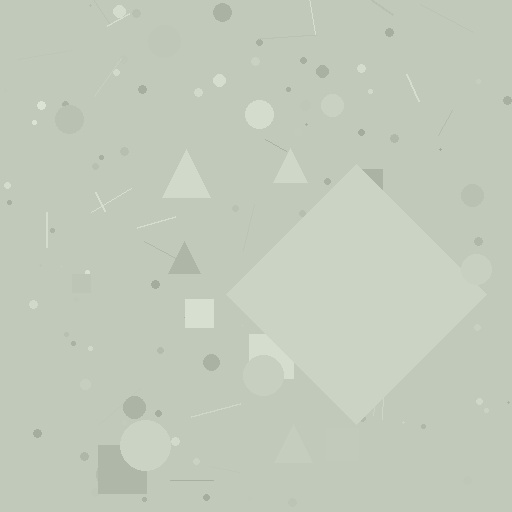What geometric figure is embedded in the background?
A diamond is embedded in the background.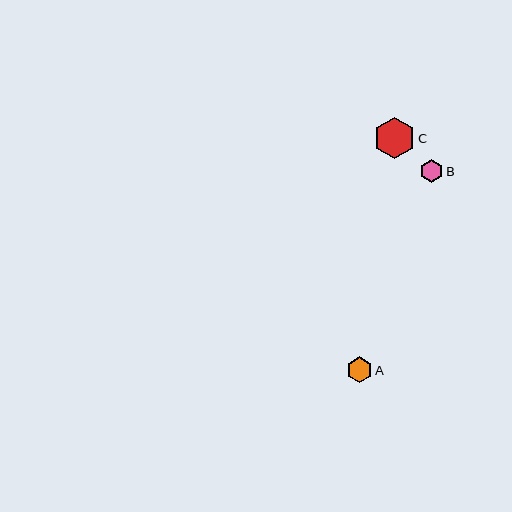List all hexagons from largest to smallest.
From largest to smallest: C, A, B.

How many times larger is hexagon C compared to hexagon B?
Hexagon C is approximately 1.8 times the size of hexagon B.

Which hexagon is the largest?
Hexagon C is the largest with a size of approximately 42 pixels.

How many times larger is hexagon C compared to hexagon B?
Hexagon C is approximately 1.8 times the size of hexagon B.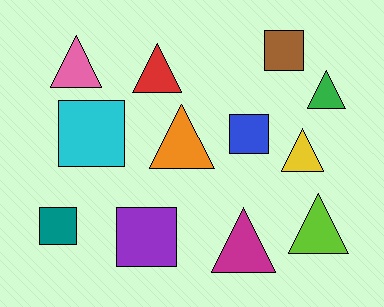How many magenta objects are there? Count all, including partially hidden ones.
There is 1 magenta object.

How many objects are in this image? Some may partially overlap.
There are 12 objects.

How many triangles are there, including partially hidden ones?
There are 7 triangles.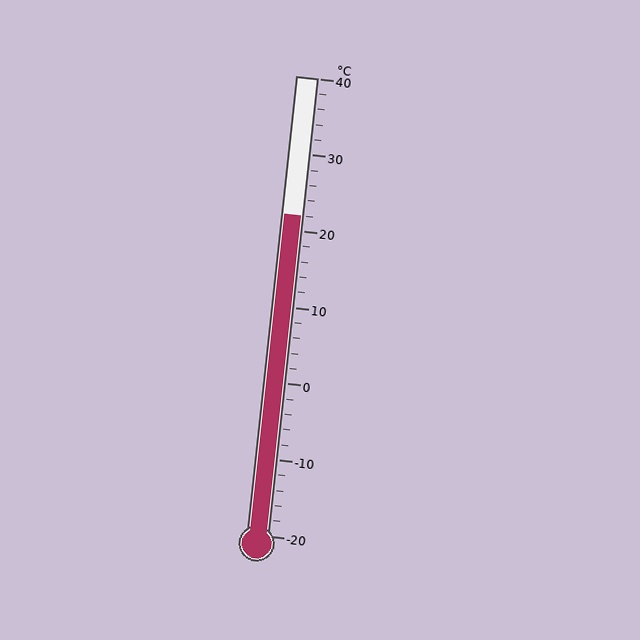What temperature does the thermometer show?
The thermometer shows approximately 22°C.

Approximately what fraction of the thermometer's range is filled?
The thermometer is filled to approximately 70% of its range.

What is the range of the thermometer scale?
The thermometer scale ranges from -20°C to 40°C.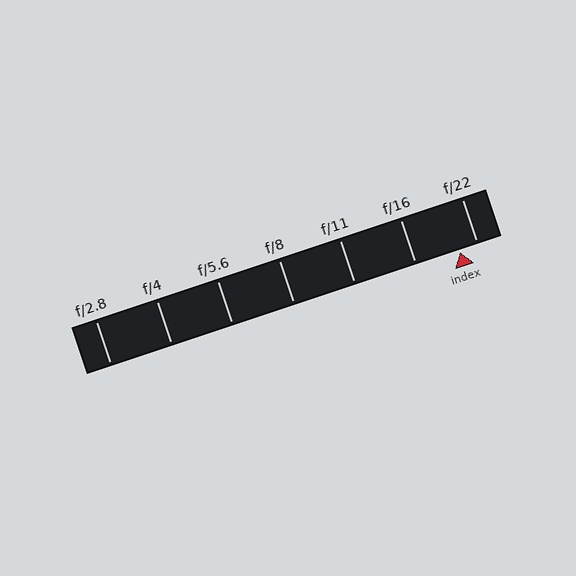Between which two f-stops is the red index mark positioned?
The index mark is between f/16 and f/22.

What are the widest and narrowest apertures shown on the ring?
The widest aperture shown is f/2.8 and the narrowest is f/22.